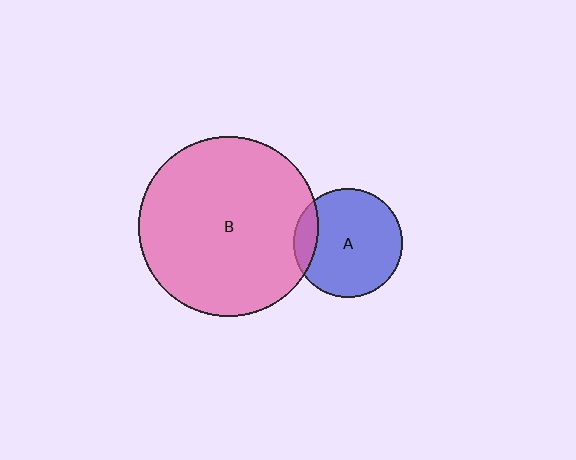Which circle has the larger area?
Circle B (pink).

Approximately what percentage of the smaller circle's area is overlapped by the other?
Approximately 15%.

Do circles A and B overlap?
Yes.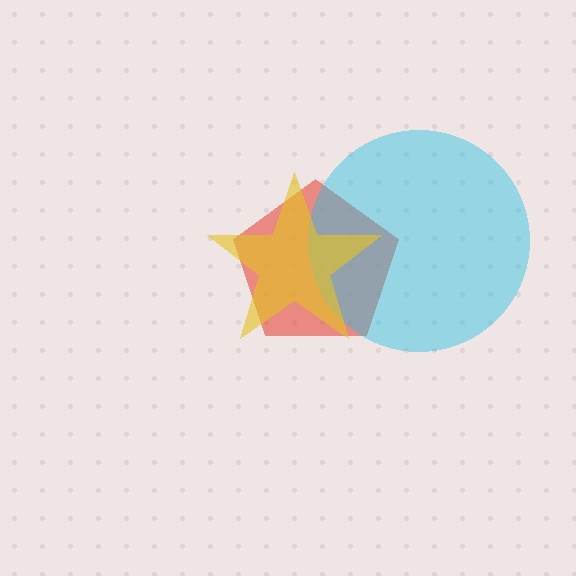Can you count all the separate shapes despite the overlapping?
Yes, there are 3 separate shapes.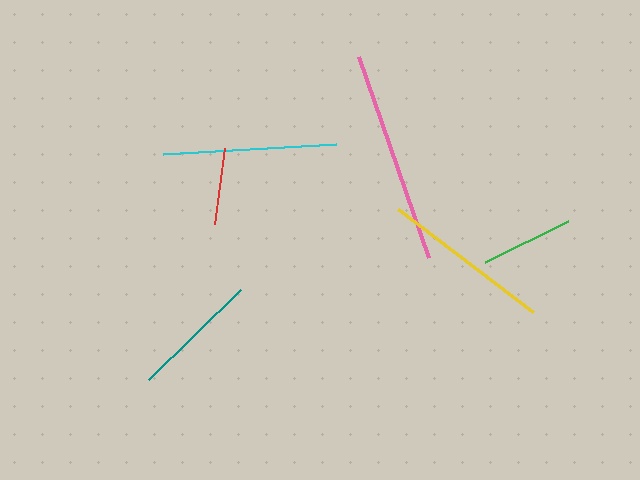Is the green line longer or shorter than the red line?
The green line is longer than the red line.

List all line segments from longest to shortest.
From longest to shortest: pink, cyan, yellow, teal, green, red.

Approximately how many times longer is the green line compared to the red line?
The green line is approximately 1.2 times the length of the red line.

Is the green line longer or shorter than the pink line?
The pink line is longer than the green line.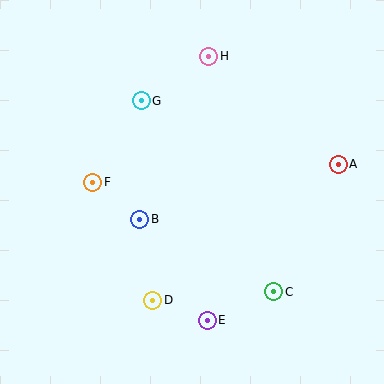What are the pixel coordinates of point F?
Point F is at (93, 182).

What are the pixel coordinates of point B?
Point B is at (140, 219).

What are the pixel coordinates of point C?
Point C is at (274, 292).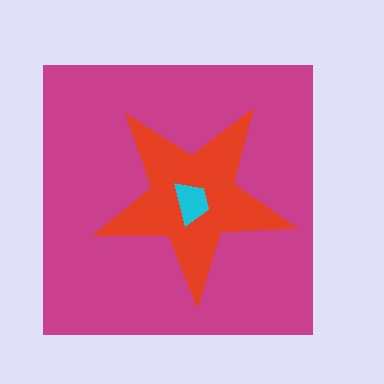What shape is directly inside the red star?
The cyan trapezoid.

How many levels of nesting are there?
3.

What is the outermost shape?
The magenta square.